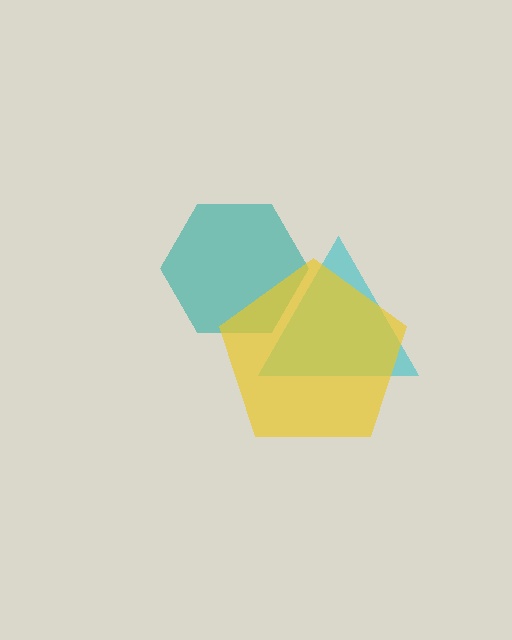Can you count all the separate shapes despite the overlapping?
Yes, there are 3 separate shapes.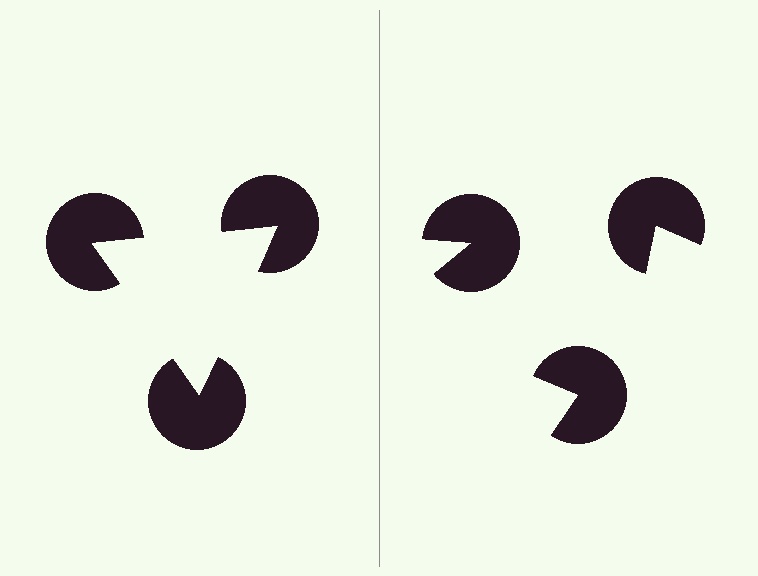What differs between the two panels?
The pac-man discs are positioned identically on both sides; only the wedge orientations differ. On the left they align to a triangle; on the right they are misaligned.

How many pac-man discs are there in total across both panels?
6 — 3 on each side.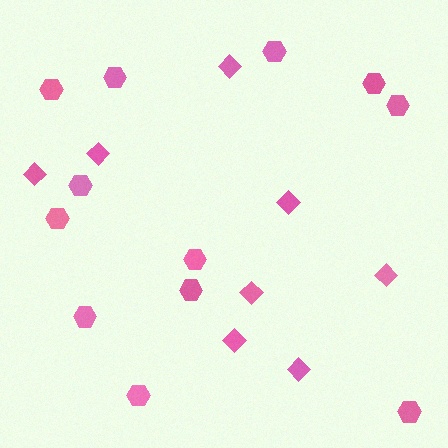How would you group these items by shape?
There are 2 groups: one group of diamonds (8) and one group of hexagons (12).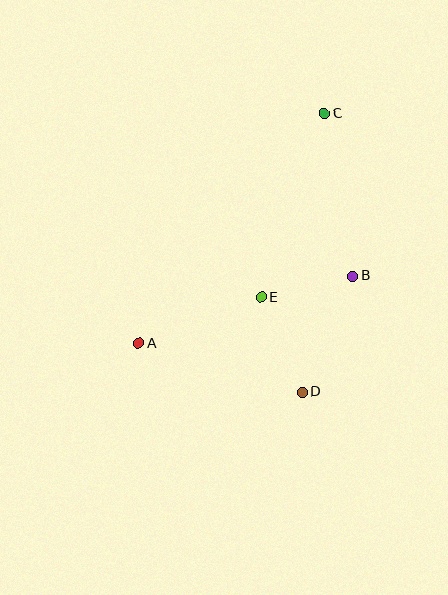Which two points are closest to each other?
Points B and E are closest to each other.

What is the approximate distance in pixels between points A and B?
The distance between A and B is approximately 225 pixels.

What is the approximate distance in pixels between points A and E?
The distance between A and E is approximately 131 pixels.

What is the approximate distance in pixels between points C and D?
The distance between C and D is approximately 279 pixels.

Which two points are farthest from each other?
Points A and C are farthest from each other.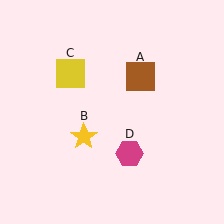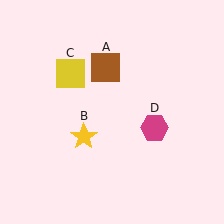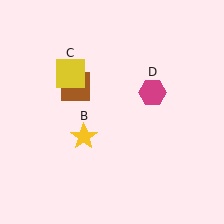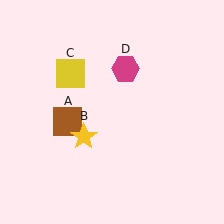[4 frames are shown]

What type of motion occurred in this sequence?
The brown square (object A), magenta hexagon (object D) rotated counterclockwise around the center of the scene.